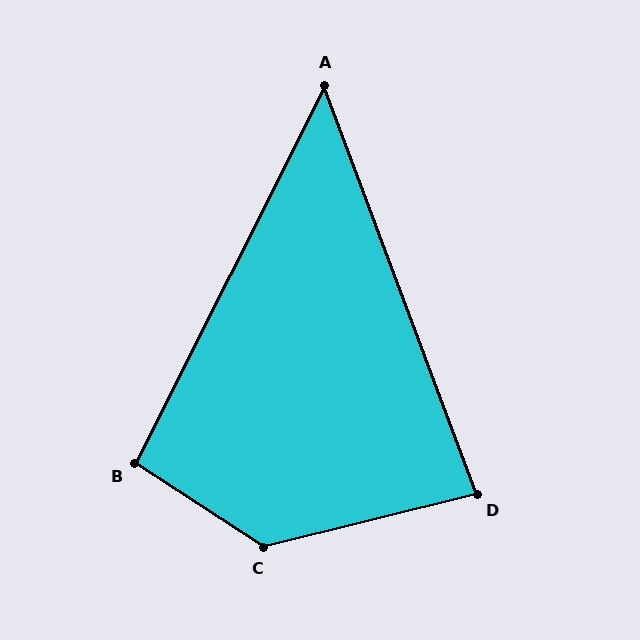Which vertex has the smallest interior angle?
A, at approximately 47 degrees.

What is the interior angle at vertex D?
Approximately 84 degrees (acute).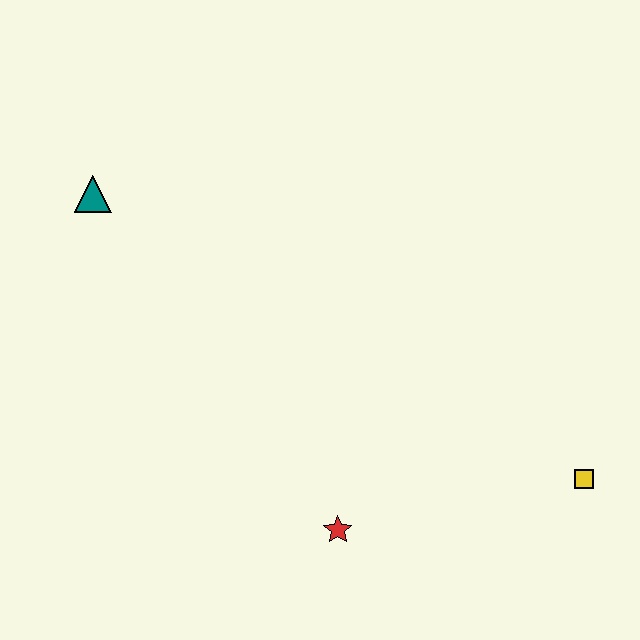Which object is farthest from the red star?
The teal triangle is farthest from the red star.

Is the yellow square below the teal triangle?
Yes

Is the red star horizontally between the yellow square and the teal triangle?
Yes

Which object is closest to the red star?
The yellow square is closest to the red star.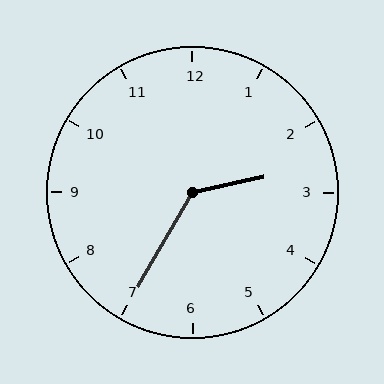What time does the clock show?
2:35.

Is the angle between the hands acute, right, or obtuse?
It is obtuse.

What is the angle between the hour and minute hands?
Approximately 132 degrees.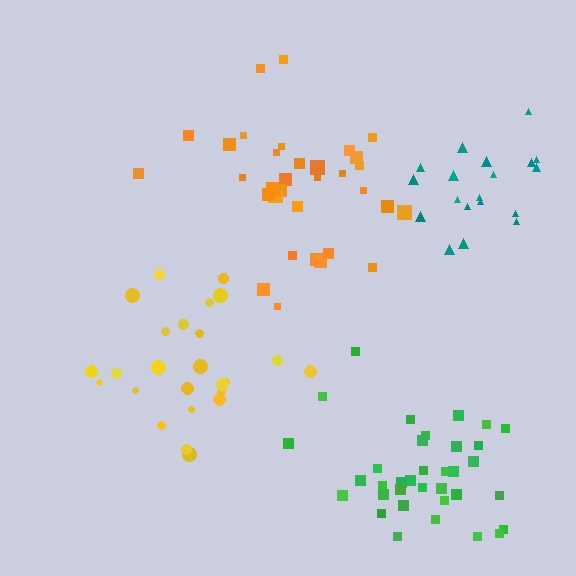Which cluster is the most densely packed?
Orange.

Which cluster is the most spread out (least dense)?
Yellow.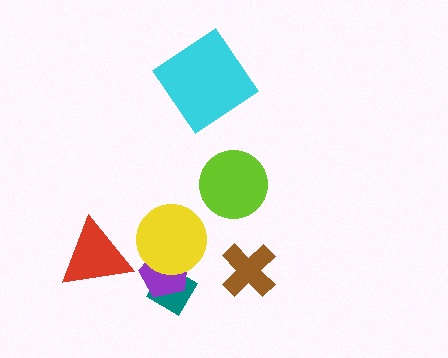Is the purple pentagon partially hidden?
Yes, it is partially covered by another shape.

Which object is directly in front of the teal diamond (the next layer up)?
The purple pentagon is directly in front of the teal diamond.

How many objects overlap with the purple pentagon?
2 objects overlap with the purple pentagon.